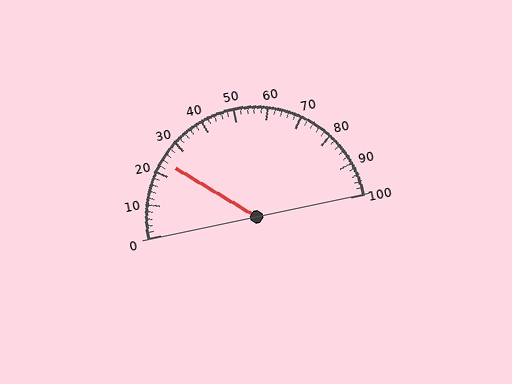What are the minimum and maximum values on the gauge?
The gauge ranges from 0 to 100.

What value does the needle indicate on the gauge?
The needle indicates approximately 24.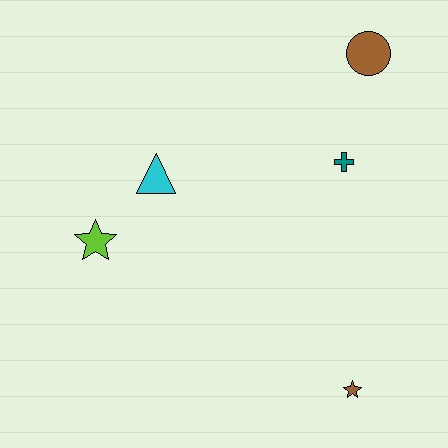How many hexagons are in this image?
There are no hexagons.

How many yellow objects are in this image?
There are no yellow objects.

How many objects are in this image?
There are 5 objects.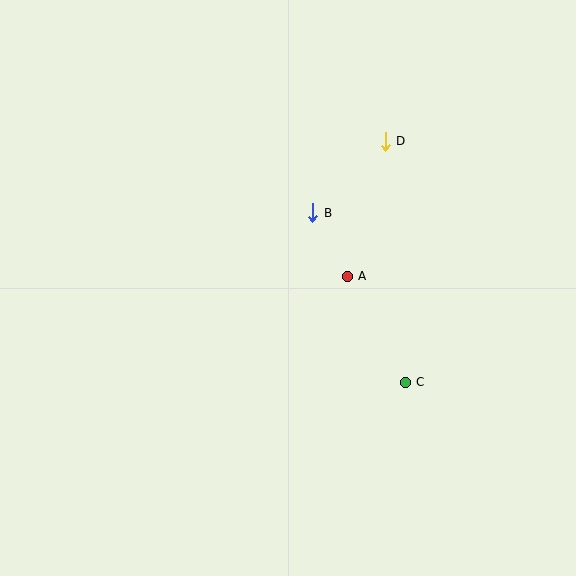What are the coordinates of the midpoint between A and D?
The midpoint between A and D is at (366, 209).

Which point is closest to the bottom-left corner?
Point C is closest to the bottom-left corner.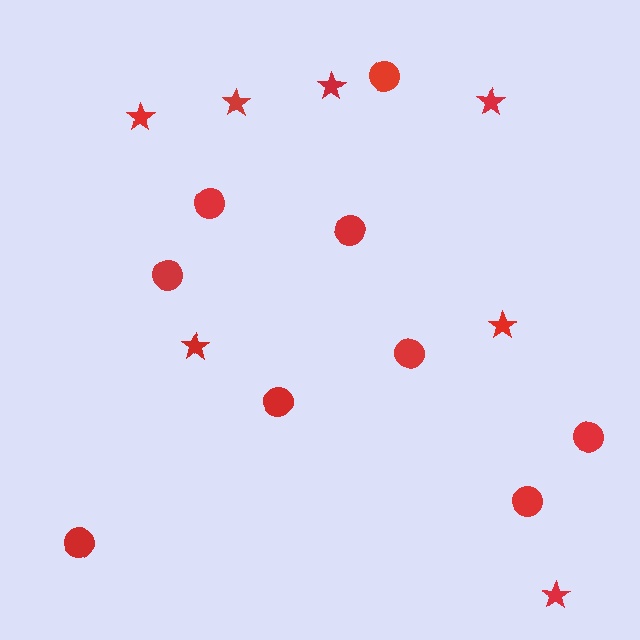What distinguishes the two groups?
There are 2 groups: one group of stars (7) and one group of circles (9).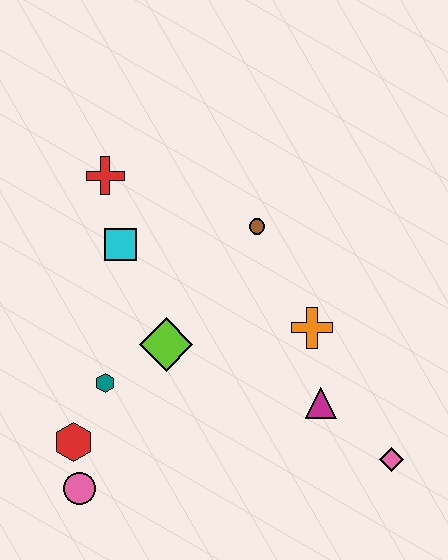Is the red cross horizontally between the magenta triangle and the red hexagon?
Yes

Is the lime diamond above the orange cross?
No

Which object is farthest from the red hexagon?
The pink diamond is farthest from the red hexagon.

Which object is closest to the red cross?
The cyan square is closest to the red cross.